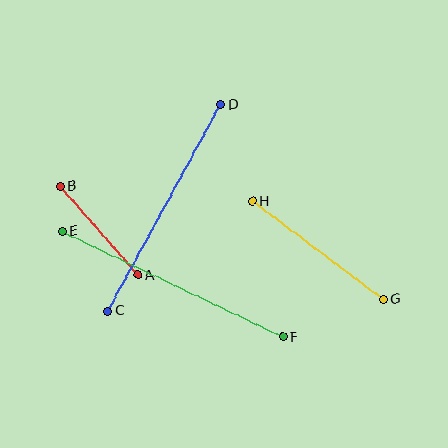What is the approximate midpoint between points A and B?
The midpoint is at approximately (99, 231) pixels.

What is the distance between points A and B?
The distance is approximately 118 pixels.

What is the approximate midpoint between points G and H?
The midpoint is at approximately (318, 250) pixels.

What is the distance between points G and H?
The distance is approximately 163 pixels.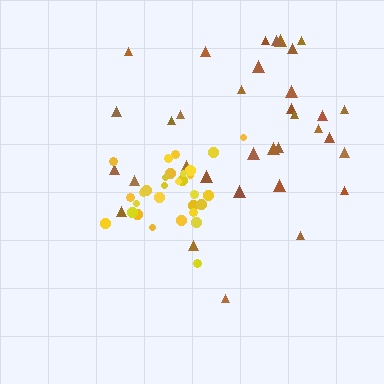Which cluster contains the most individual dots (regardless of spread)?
Brown (34).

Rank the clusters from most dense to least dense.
yellow, brown.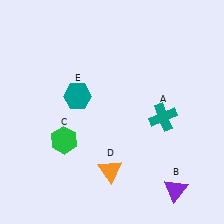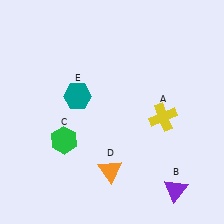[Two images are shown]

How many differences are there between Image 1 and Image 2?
There is 1 difference between the two images.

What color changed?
The cross (A) changed from teal in Image 1 to yellow in Image 2.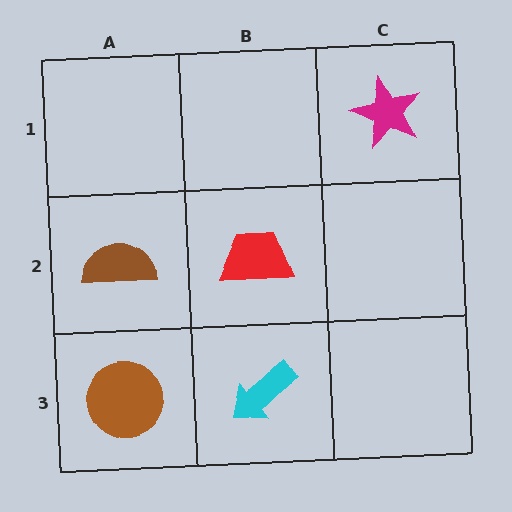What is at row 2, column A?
A brown semicircle.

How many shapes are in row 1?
1 shape.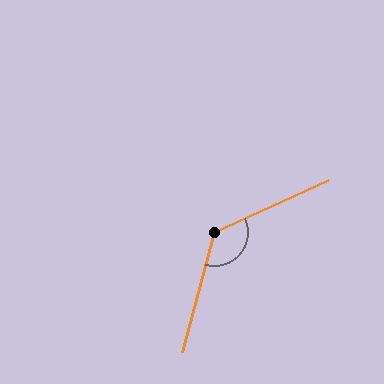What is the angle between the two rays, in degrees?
Approximately 130 degrees.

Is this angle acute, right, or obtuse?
It is obtuse.